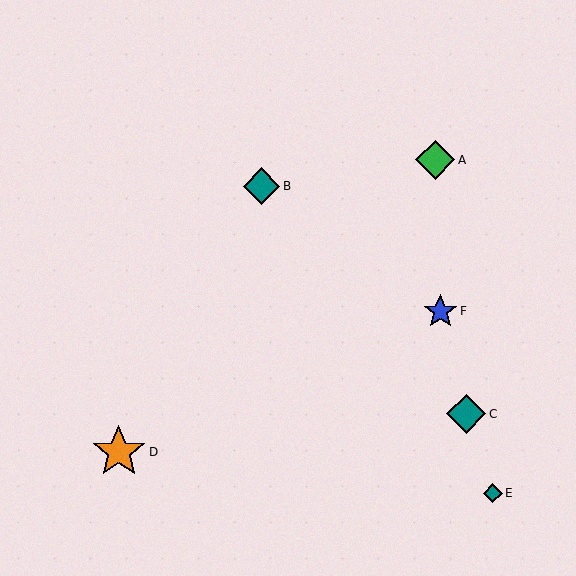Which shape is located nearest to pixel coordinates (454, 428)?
The teal diamond (labeled C) at (466, 414) is nearest to that location.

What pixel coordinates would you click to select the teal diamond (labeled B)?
Click at (262, 186) to select the teal diamond B.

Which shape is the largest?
The orange star (labeled D) is the largest.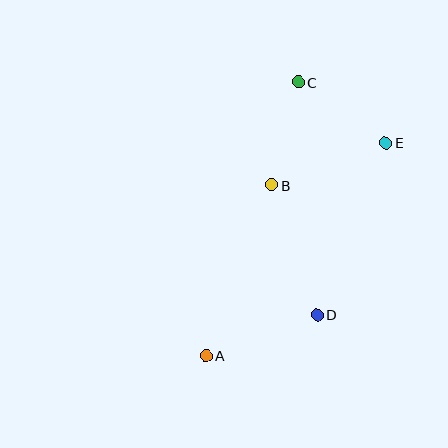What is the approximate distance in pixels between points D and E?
The distance between D and E is approximately 185 pixels.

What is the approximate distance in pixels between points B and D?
The distance between B and D is approximately 138 pixels.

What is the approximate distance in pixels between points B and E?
The distance between B and E is approximately 122 pixels.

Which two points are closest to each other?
Points B and C are closest to each other.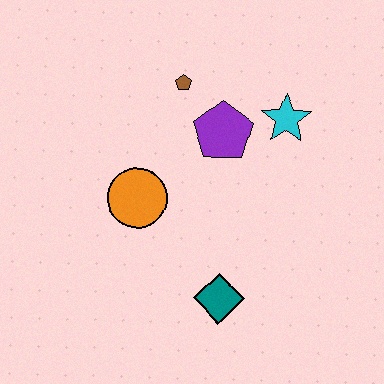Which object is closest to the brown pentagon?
The purple pentagon is closest to the brown pentagon.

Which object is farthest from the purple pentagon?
The teal diamond is farthest from the purple pentagon.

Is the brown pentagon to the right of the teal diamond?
No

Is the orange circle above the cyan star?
No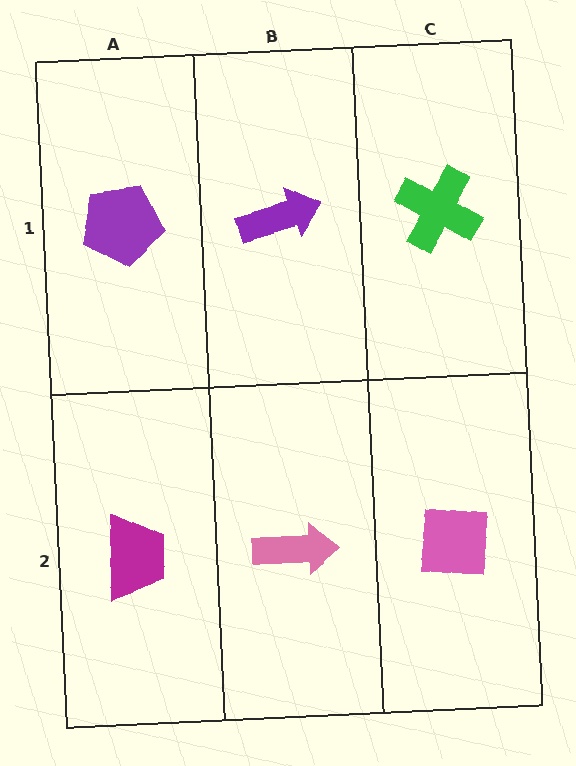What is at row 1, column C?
A green cross.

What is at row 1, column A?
A purple pentagon.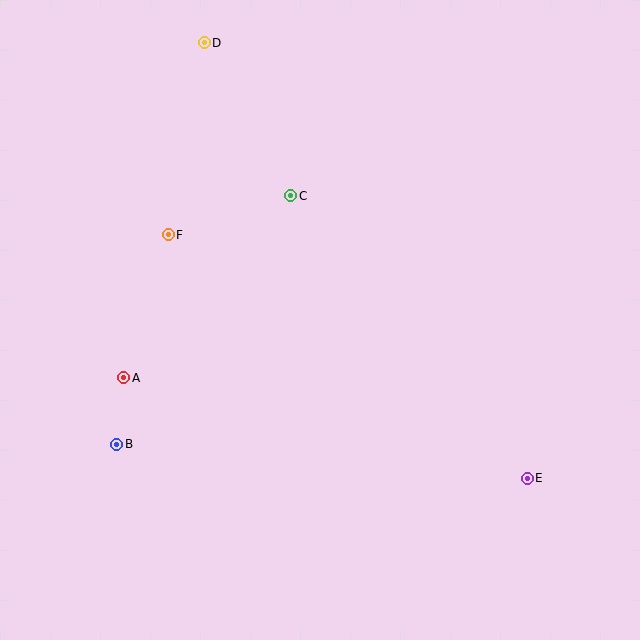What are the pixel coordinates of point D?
Point D is at (204, 43).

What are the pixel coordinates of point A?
Point A is at (124, 378).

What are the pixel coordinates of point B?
Point B is at (117, 444).